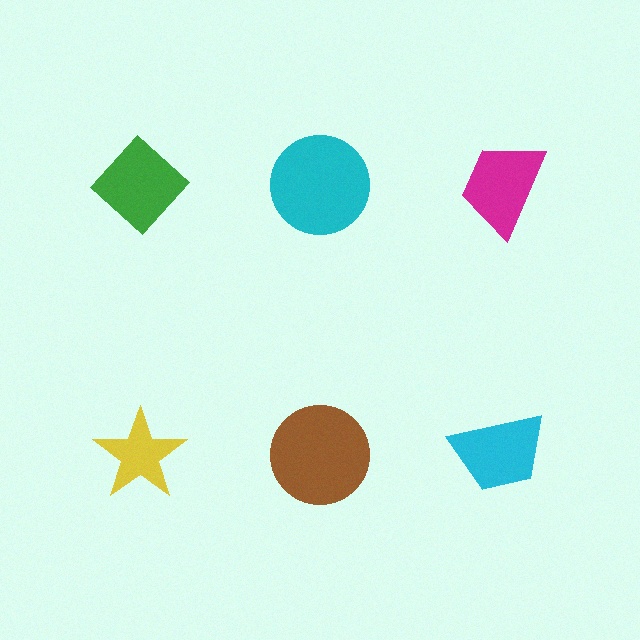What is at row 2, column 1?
A yellow star.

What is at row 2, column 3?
A cyan trapezoid.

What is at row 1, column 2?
A cyan circle.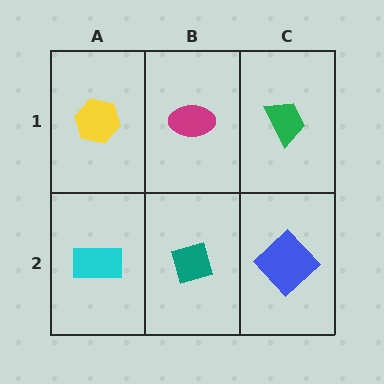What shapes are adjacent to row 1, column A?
A cyan rectangle (row 2, column A), a magenta ellipse (row 1, column B).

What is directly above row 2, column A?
A yellow hexagon.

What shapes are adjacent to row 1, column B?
A teal diamond (row 2, column B), a yellow hexagon (row 1, column A), a green trapezoid (row 1, column C).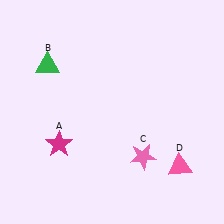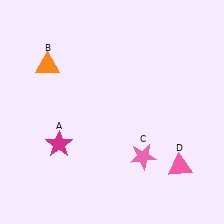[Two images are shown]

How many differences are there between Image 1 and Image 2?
There is 1 difference between the two images.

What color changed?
The triangle (B) changed from green in Image 1 to orange in Image 2.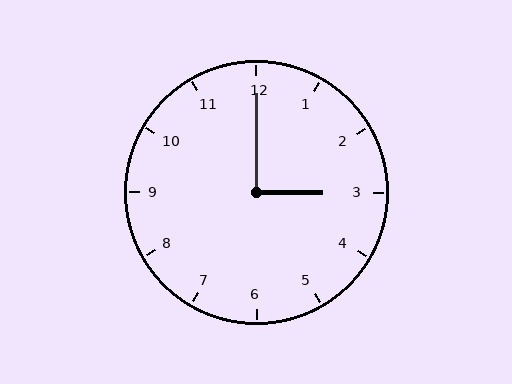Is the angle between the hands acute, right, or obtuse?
It is right.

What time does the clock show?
3:00.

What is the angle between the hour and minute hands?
Approximately 90 degrees.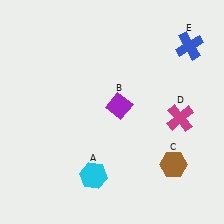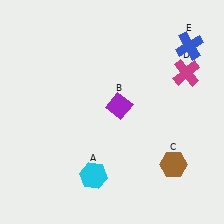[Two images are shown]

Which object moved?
The magenta cross (D) moved up.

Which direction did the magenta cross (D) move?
The magenta cross (D) moved up.